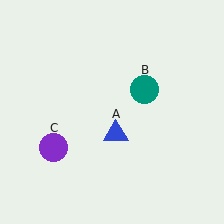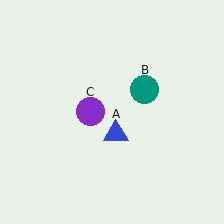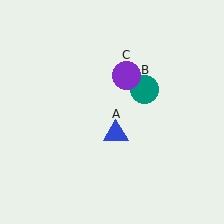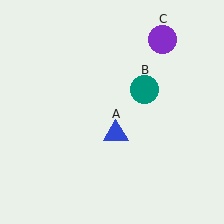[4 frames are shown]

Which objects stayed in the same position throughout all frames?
Blue triangle (object A) and teal circle (object B) remained stationary.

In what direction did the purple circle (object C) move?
The purple circle (object C) moved up and to the right.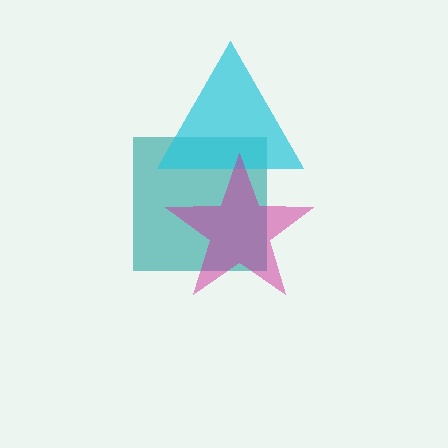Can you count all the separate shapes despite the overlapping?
Yes, there are 3 separate shapes.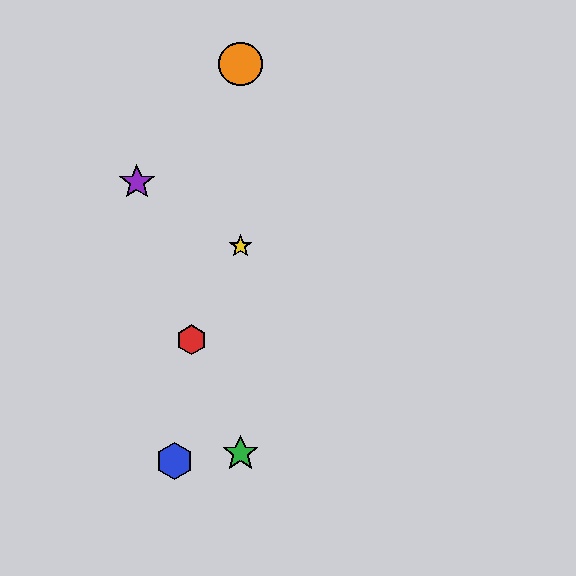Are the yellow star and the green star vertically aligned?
Yes, both are at x≈240.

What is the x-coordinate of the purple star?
The purple star is at x≈137.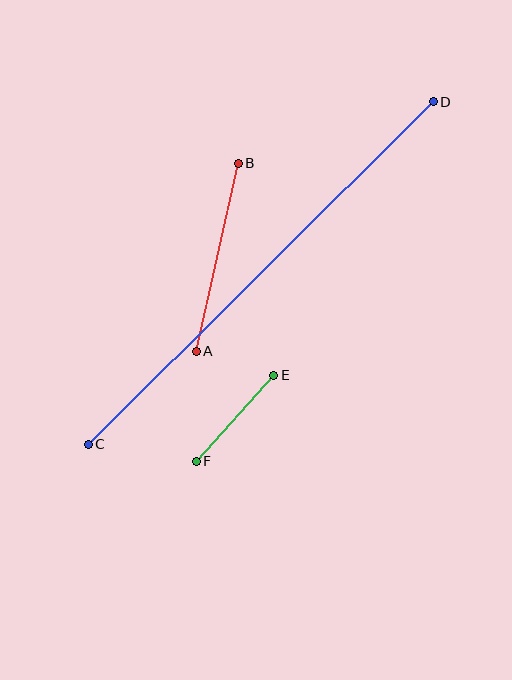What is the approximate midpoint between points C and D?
The midpoint is at approximately (261, 273) pixels.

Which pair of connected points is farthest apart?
Points C and D are farthest apart.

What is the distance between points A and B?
The distance is approximately 193 pixels.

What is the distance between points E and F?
The distance is approximately 116 pixels.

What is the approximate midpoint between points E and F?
The midpoint is at approximately (235, 418) pixels.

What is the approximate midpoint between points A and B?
The midpoint is at approximately (217, 257) pixels.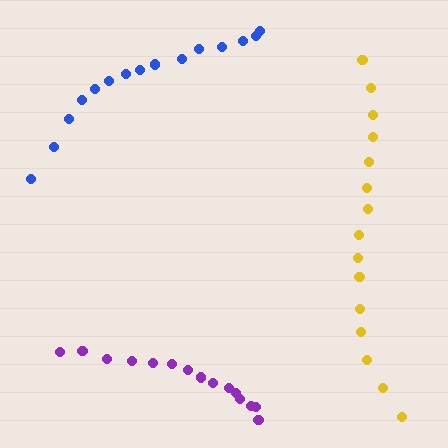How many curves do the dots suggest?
There are 3 distinct paths.